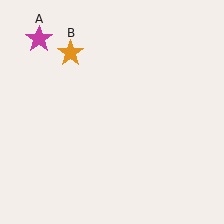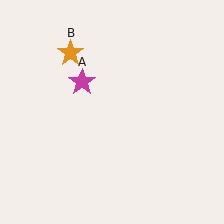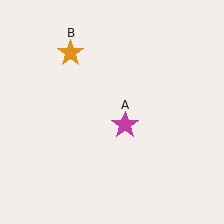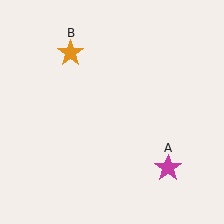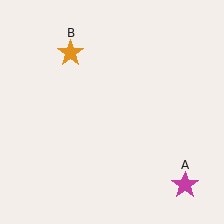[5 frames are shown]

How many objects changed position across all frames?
1 object changed position: magenta star (object A).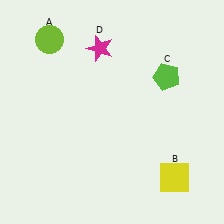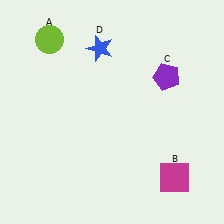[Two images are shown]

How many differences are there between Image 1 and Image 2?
There are 3 differences between the two images.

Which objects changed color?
B changed from yellow to magenta. C changed from lime to purple. D changed from magenta to blue.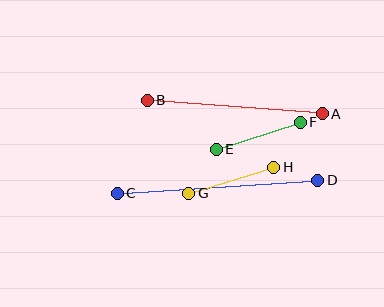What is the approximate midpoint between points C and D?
The midpoint is at approximately (217, 187) pixels.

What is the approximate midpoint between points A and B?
The midpoint is at approximately (235, 107) pixels.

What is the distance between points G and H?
The distance is approximately 89 pixels.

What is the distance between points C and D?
The distance is approximately 200 pixels.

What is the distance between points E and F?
The distance is approximately 89 pixels.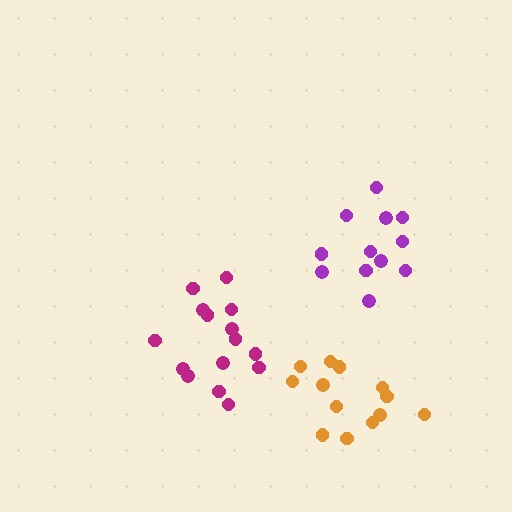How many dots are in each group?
Group 1: 12 dots, Group 2: 15 dots, Group 3: 13 dots (40 total).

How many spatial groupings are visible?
There are 3 spatial groupings.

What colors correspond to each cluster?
The clusters are colored: purple, magenta, orange.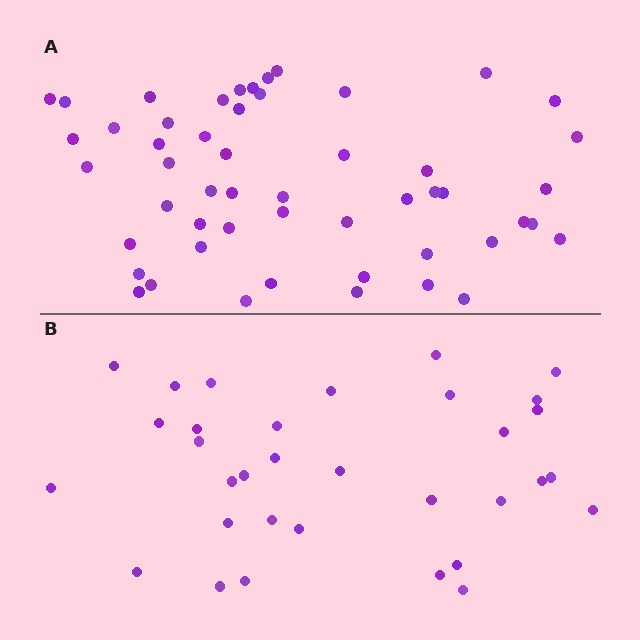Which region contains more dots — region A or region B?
Region A (the top region) has more dots.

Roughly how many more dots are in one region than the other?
Region A has approximately 20 more dots than region B.